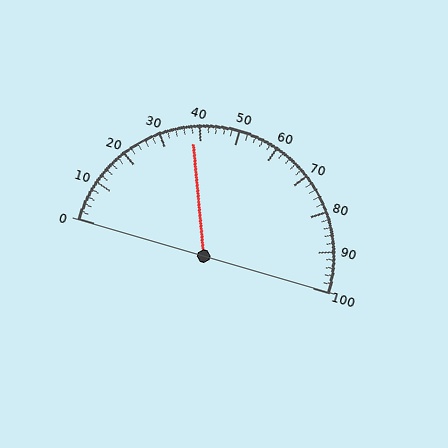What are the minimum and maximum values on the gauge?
The gauge ranges from 0 to 100.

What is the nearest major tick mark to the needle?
The nearest major tick mark is 40.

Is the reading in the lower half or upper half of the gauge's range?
The reading is in the lower half of the range (0 to 100).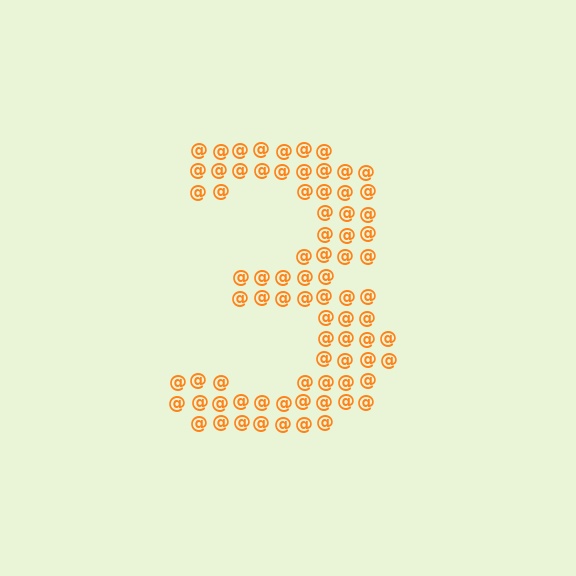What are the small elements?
The small elements are at signs.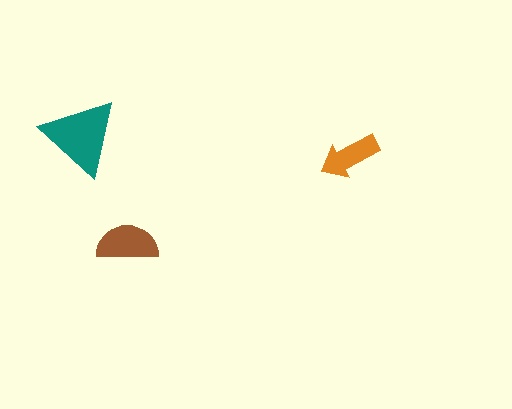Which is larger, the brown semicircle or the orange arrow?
The brown semicircle.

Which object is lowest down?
The brown semicircle is bottommost.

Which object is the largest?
The teal triangle.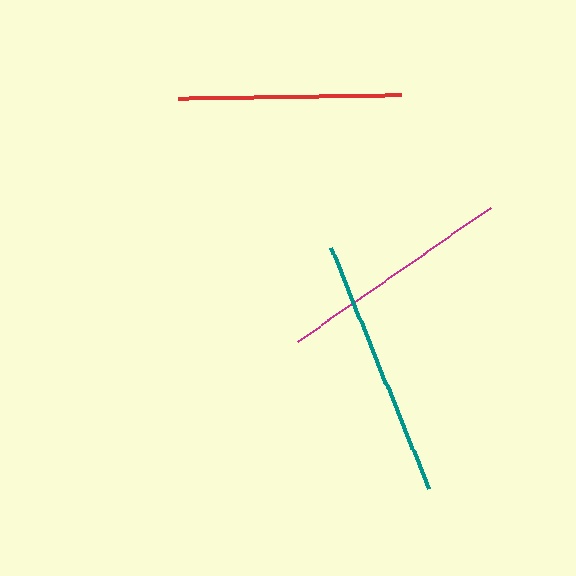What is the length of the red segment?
The red segment is approximately 223 pixels long.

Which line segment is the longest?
The teal line is the longest at approximately 260 pixels.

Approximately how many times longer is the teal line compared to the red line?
The teal line is approximately 1.2 times the length of the red line.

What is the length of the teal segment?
The teal segment is approximately 260 pixels long.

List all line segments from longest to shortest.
From longest to shortest: teal, magenta, red.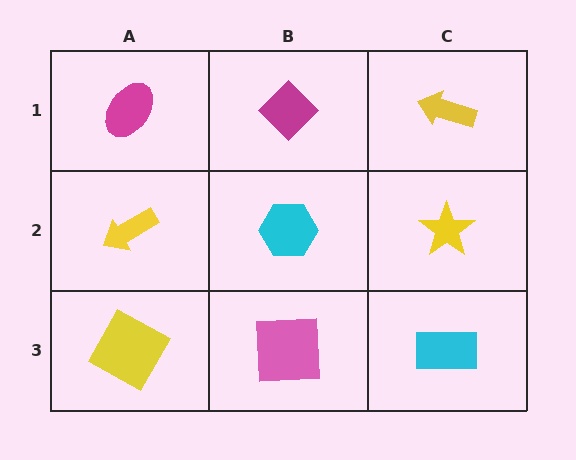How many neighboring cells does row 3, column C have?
2.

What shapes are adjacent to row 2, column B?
A magenta diamond (row 1, column B), a pink square (row 3, column B), a yellow arrow (row 2, column A), a yellow star (row 2, column C).